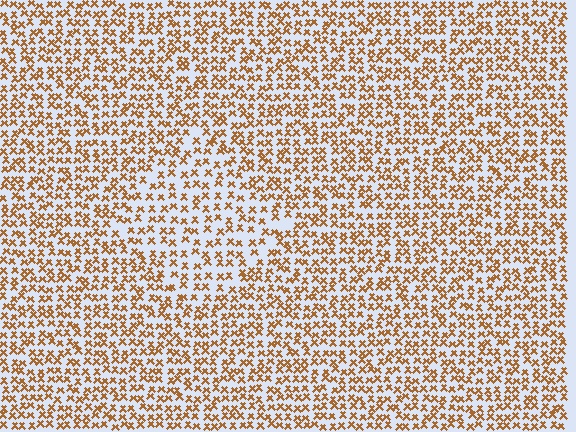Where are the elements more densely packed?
The elements are more densely packed outside the diamond boundary.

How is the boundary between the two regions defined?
The boundary is defined by a change in element density (approximately 1.5x ratio). All elements are the same color, size, and shape.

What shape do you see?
I see a diamond.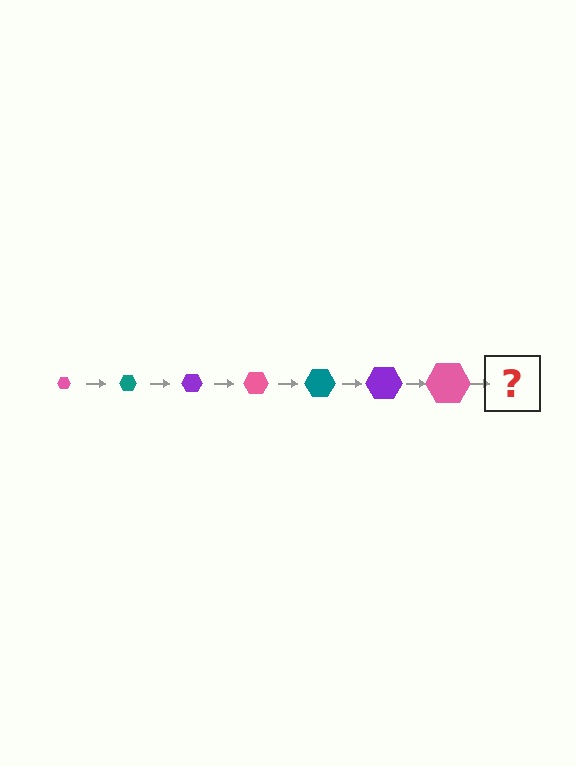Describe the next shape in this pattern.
It should be a teal hexagon, larger than the previous one.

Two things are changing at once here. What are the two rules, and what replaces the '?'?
The two rules are that the hexagon grows larger each step and the color cycles through pink, teal, and purple. The '?' should be a teal hexagon, larger than the previous one.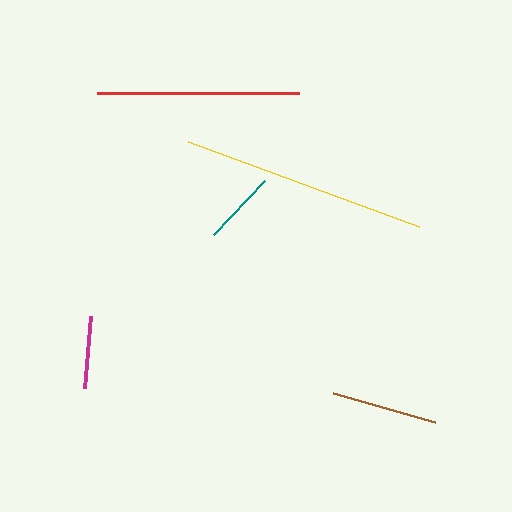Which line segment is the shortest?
The magenta line is the shortest at approximately 72 pixels.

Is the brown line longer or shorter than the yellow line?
The yellow line is longer than the brown line.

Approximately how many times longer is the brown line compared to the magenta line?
The brown line is approximately 1.5 times the length of the magenta line.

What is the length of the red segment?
The red segment is approximately 202 pixels long.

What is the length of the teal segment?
The teal segment is approximately 74 pixels long.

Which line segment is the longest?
The yellow line is the longest at approximately 246 pixels.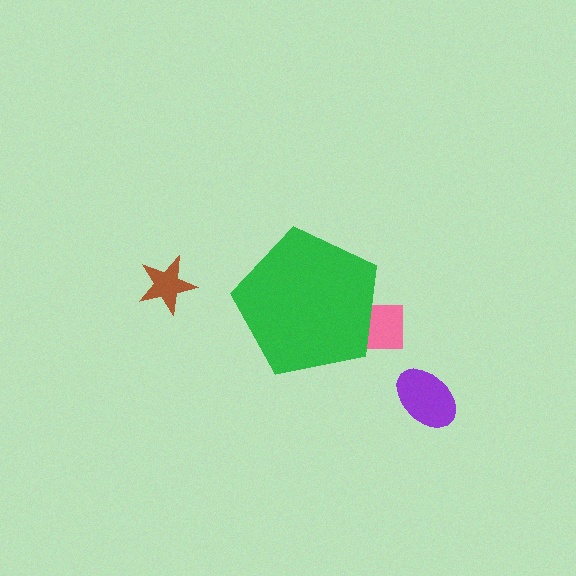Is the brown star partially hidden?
No, the brown star is fully visible.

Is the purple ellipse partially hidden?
No, the purple ellipse is fully visible.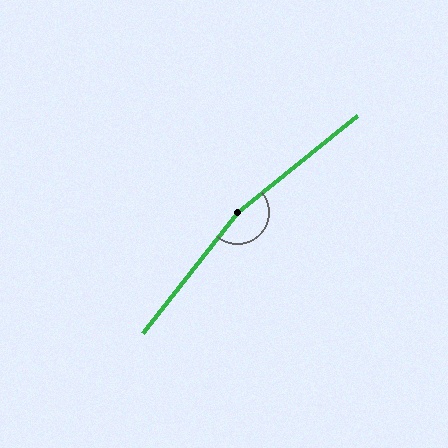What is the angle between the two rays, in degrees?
Approximately 167 degrees.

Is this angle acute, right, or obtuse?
It is obtuse.